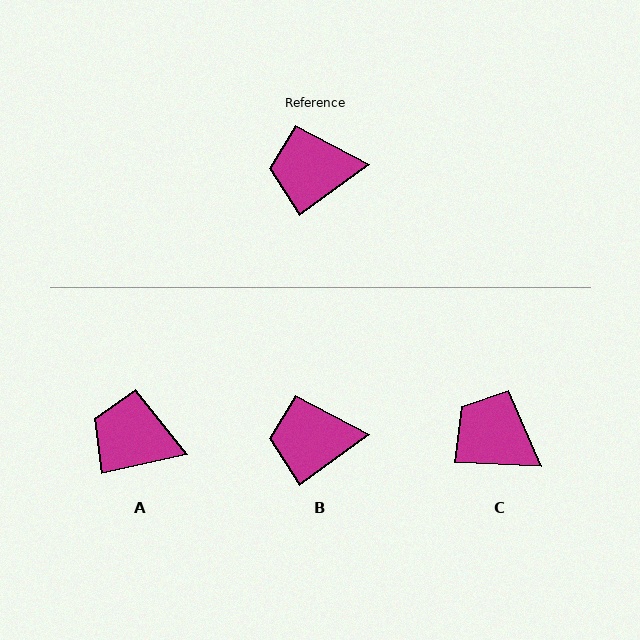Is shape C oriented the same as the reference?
No, it is off by about 39 degrees.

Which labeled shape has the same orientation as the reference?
B.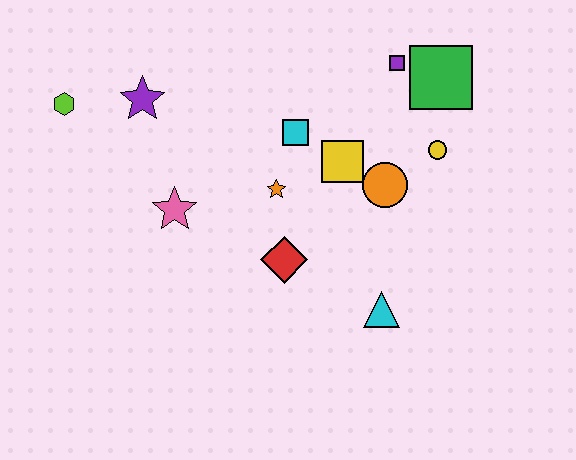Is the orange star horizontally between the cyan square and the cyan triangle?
No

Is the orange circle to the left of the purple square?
Yes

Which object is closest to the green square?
The purple square is closest to the green square.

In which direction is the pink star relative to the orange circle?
The pink star is to the left of the orange circle.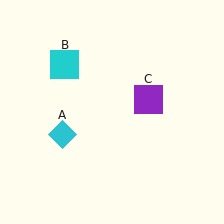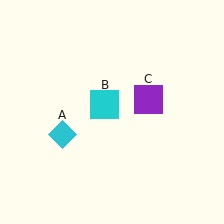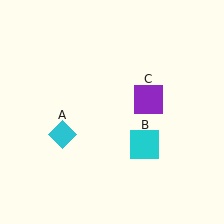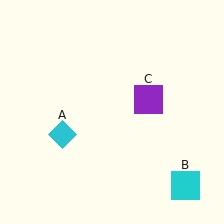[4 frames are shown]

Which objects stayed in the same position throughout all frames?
Cyan diamond (object A) and purple square (object C) remained stationary.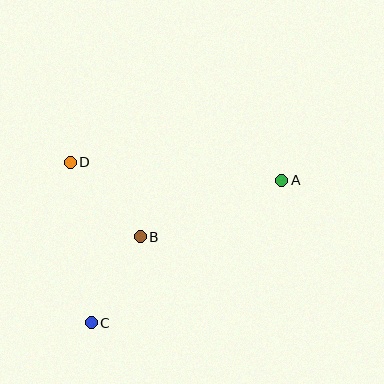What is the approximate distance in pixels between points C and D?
The distance between C and D is approximately 162 pixels.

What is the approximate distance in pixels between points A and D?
The distance between A and D is approximately 212 pixels.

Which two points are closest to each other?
Points B and C are closest to each other.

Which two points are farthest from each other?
Points A and C are farthest from each other.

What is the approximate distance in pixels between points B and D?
The distance between B and D is approximately 102 pixels.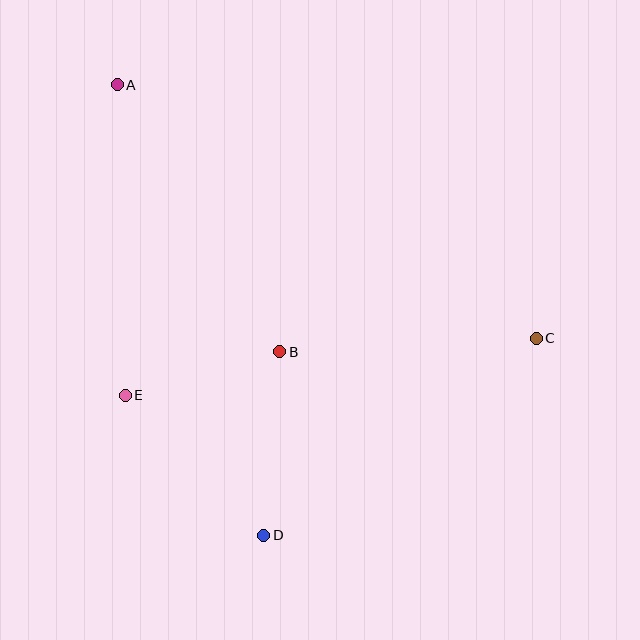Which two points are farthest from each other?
Points A and C are farthest from each other.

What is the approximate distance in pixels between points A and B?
The distance between A and B is approximately 312 pixels.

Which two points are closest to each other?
Points B and E are closest to each other.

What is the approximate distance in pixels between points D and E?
The distance between D and E is approximately 197 pixels.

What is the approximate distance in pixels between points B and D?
The distance between B and D is approximately 184 pixels.